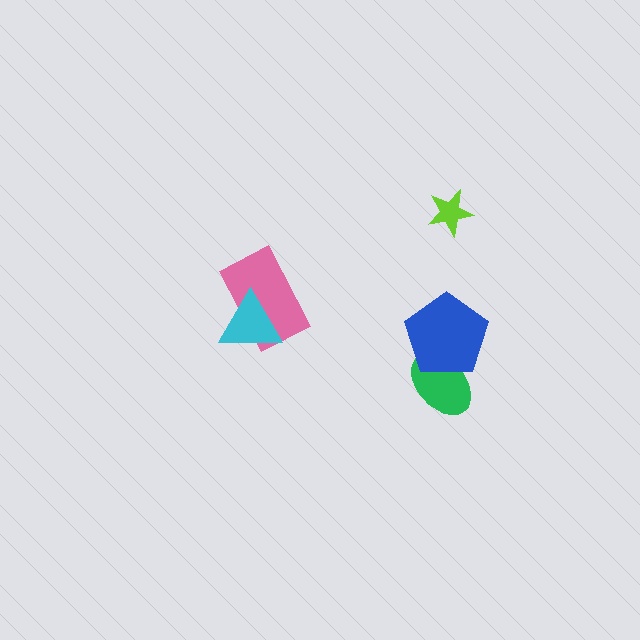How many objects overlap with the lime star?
0 objects overlap with the lime star.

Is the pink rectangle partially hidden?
Yes, it is partially covered by another shape.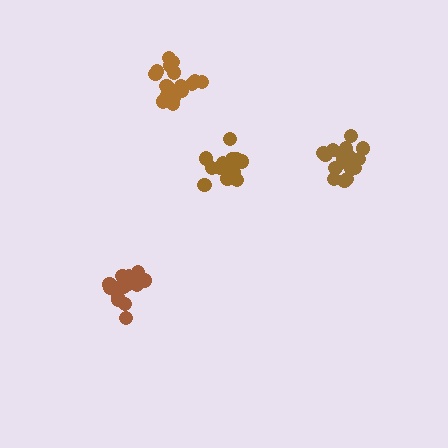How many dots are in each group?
Group 1: 20 dots, Group 2: 19 dots, Group 3: 17 dots, Group 4: 14 dots (70 total).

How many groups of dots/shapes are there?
There are 4 groups.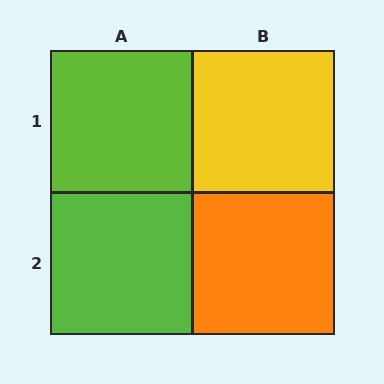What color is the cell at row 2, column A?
Lime.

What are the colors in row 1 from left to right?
Lime, yellow.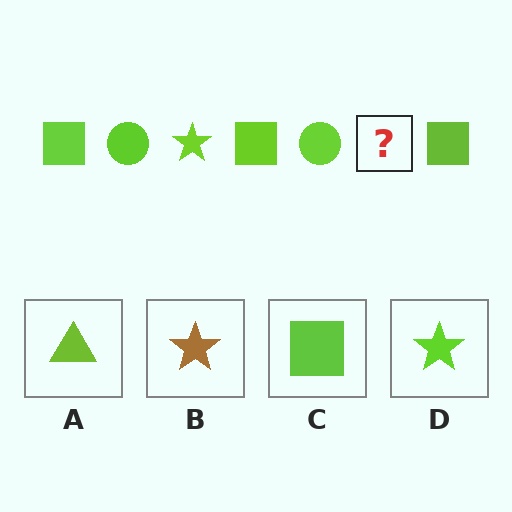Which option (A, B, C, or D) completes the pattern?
D.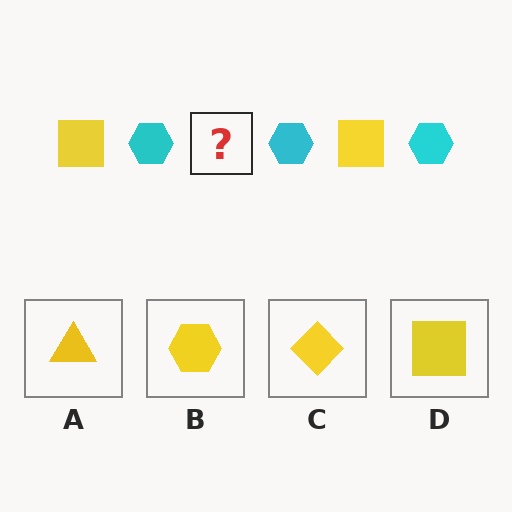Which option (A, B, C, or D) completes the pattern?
D.